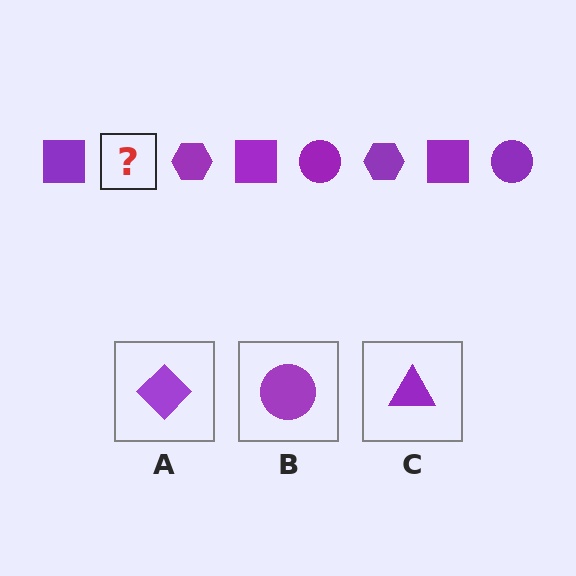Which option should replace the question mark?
Option B.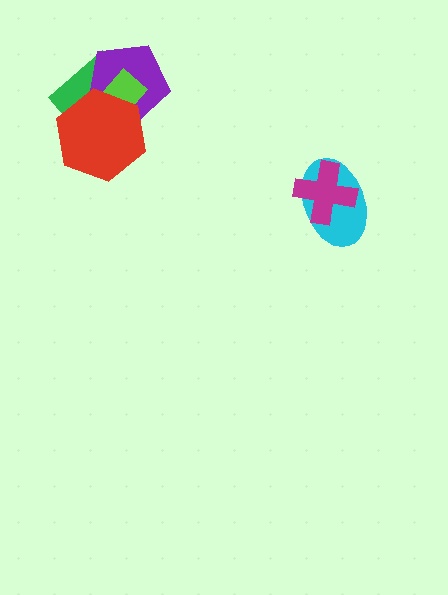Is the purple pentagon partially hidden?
Yes, it is partially covered by another shape.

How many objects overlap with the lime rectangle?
3 objects overlap with the lime rectangle.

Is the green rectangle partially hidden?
Yes, it is partially covered by another shape.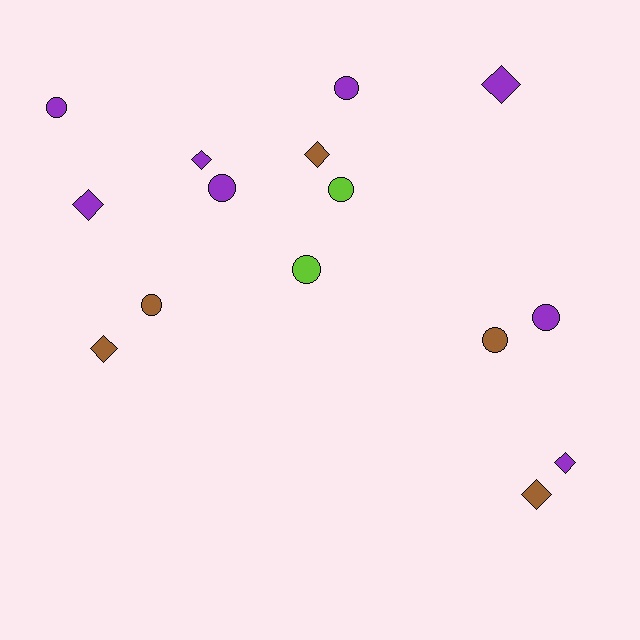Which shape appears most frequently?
Circle, with 8 objects.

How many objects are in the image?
There are 15 objects.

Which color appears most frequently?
Purple, with 8 objects.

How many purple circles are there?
There are 4 purple circles.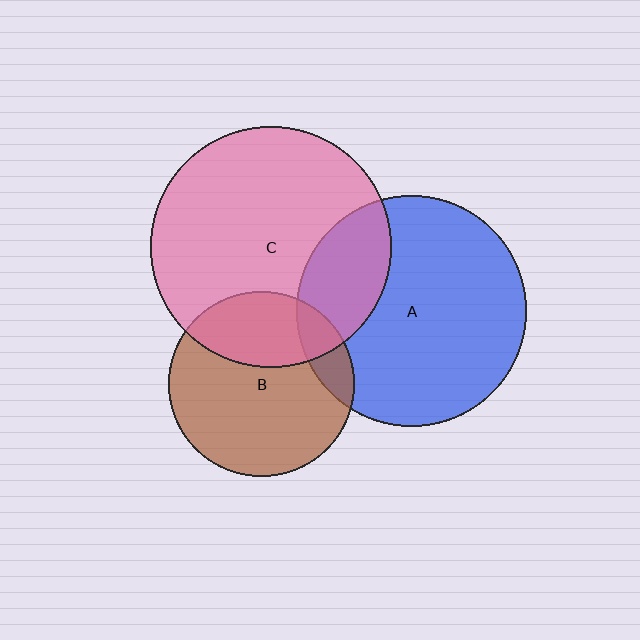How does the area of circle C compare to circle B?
Approximately 1.7 times.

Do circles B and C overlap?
Yes.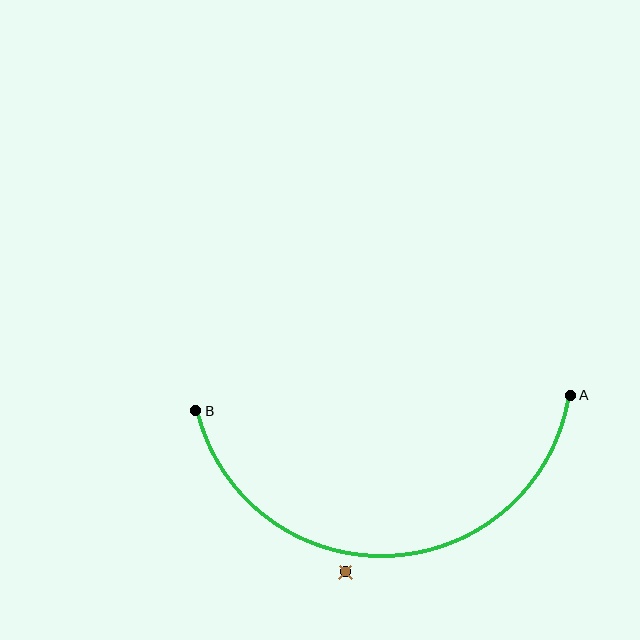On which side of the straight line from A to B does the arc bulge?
The arc bulges below the straight line connecting A and B.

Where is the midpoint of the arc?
The arc midpoint is the point on the curve farthest from the straight line joining A and B. It sits below that line.